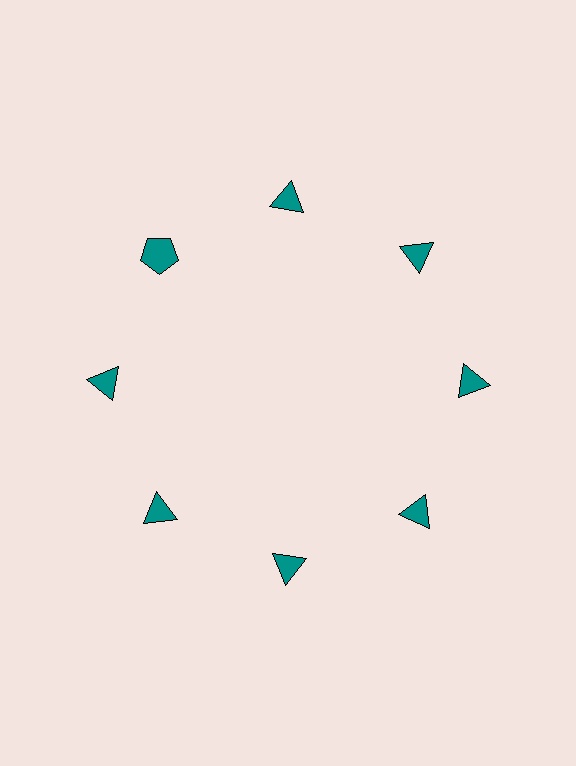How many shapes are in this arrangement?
There are 8 shapes arranged in a ring pattern.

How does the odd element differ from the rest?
It has a different shape: pentagon instead of triangle.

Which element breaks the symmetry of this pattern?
The teal pentagon at roughly the 10 o'clock position breaks the symmetry. All other shapes are teal triangles.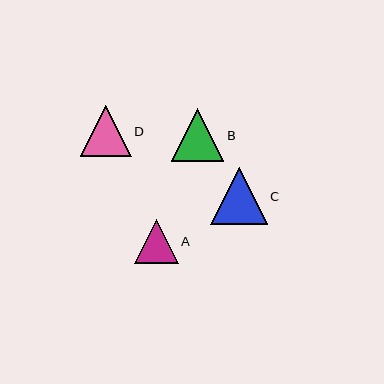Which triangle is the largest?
Triangle C is the largest with a size of approximately 57 pixels.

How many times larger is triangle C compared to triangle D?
Triangle C is approximately 1.1 times the size of triangle D.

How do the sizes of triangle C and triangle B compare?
Triangle C and triangle B are approximately the same size.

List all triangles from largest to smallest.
From largest to smallest: C, B, D, A.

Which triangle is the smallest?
Triangle A is the smallest with a size of approximately 44 pixels.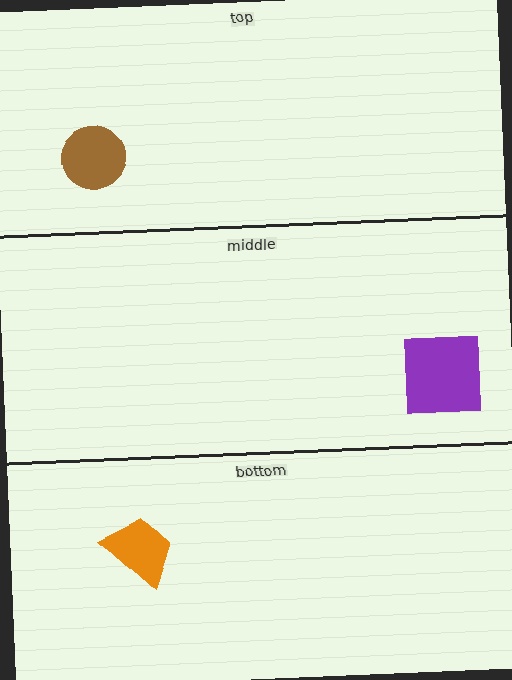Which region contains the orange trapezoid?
The bottom region.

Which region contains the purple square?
The middle region.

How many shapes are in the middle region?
1.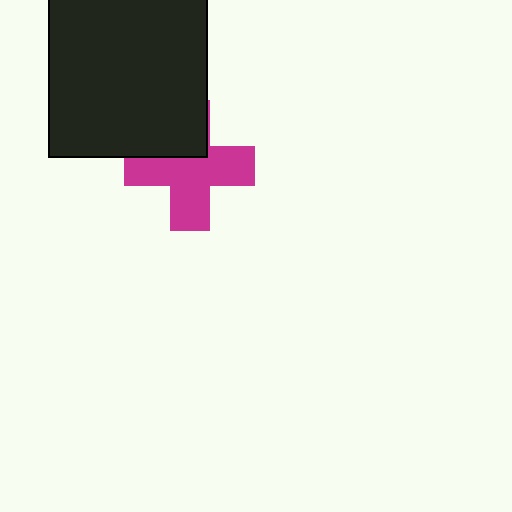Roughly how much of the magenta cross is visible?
Most of it is visible (roughly 69%).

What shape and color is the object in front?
The object in front is a black rectangle.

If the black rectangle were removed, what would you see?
You would see the complete magenta cross.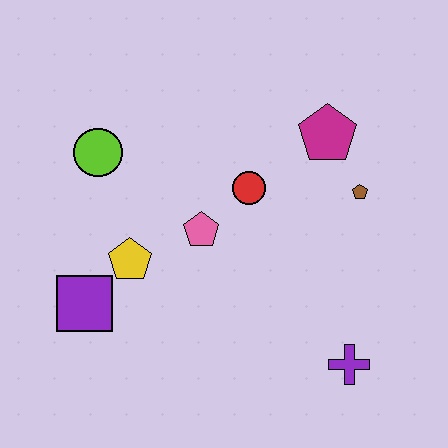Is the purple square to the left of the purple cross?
Yes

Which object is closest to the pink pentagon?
The red circle is closest to the pink pentagon.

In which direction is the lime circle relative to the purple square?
The lime circle is above the purple square.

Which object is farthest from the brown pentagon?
The purple square is farthest from the brown pentagon.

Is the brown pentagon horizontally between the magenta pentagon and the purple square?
No